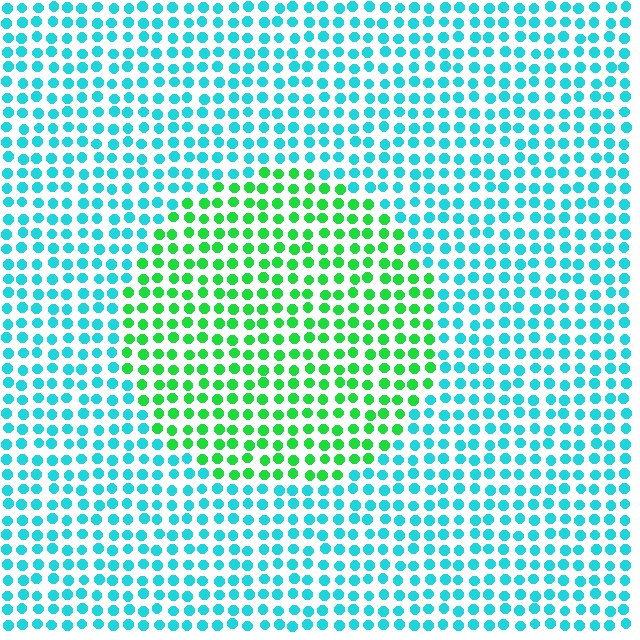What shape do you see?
I see a circle.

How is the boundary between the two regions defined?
The boundary is defined purely by a slight shift in hue (about 53 degrees). Spacing, size, and orientation are identical on both sides.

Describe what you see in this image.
The image is filled with small cyan elements in a uniform arrangement. A circle-shaped region is visible where the elements are tinted to a slightly different hue, forming a subtle color boundary.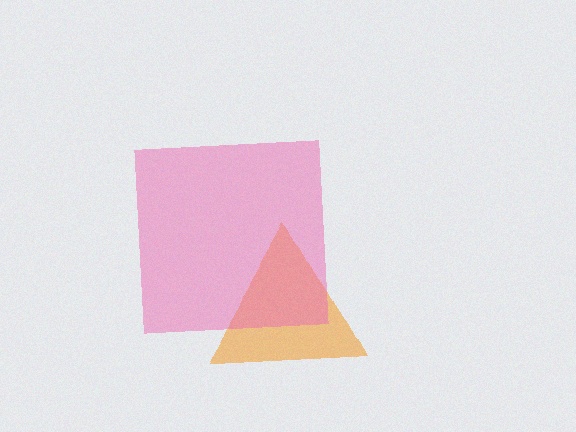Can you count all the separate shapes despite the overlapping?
Yes, there are 2 separate shapes.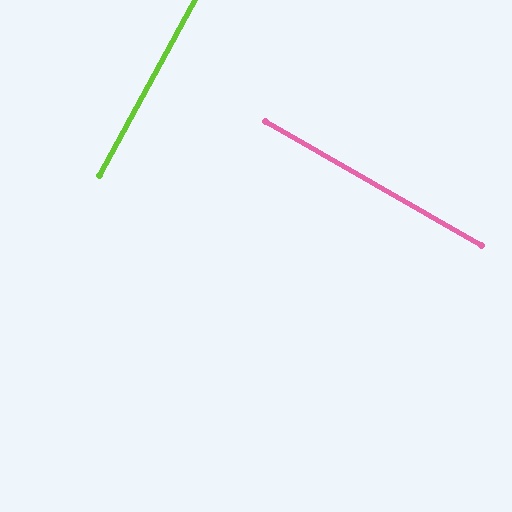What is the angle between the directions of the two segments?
Approximately 89 degrees.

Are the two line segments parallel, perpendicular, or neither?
Perpendicular — they meet at approximately 89°.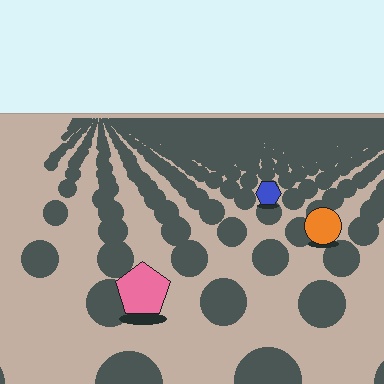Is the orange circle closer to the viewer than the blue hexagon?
Yes. The orange circle is closer — you can tell from the texture gradient: the ground texture is coarser near it.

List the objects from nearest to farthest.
From nearest to farthest: the pink pentagon, the orange circle, the blue hexagon.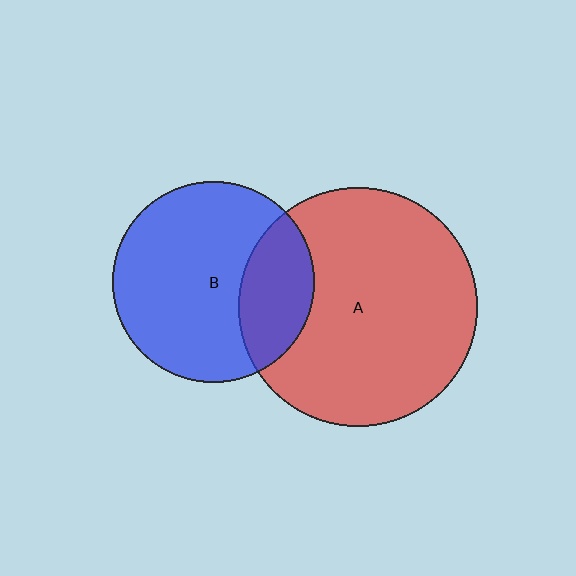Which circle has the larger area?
Circle A (red).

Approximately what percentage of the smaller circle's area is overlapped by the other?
Approximately 25%.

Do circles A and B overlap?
Yes.